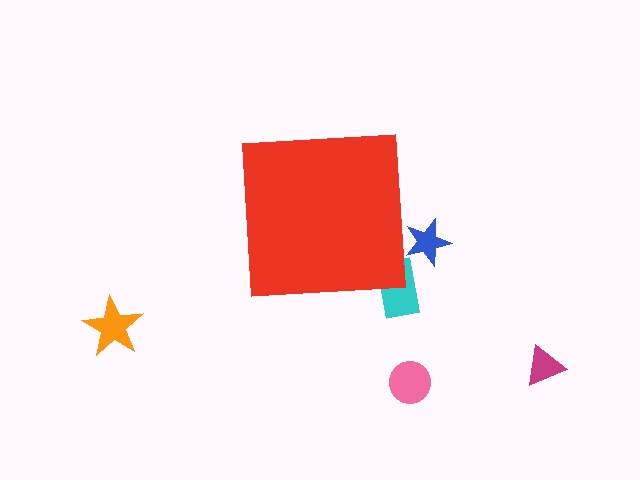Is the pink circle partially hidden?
No, the pink circle is fully visible.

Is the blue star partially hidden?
Yes, the blue star is partially hidden behind the red square.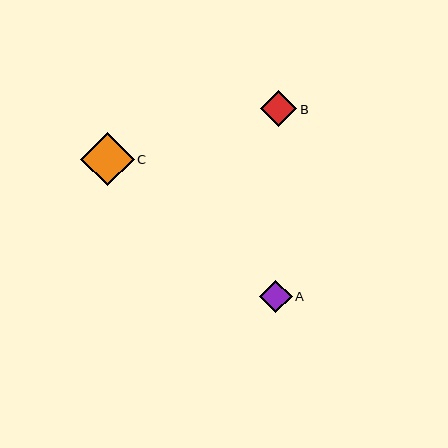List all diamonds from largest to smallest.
From largest to smallest: C, B, A.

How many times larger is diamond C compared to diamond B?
Diamond C is approximately 1.5 times the size of diamond B.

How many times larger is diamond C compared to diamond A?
Diamond C is approximately 1.6 times the size of diamond A.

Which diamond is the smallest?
Diamond A is the smallest with a size of approximately 32 pixels.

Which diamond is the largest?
Diamond C is the largest with a size of approximately 54 pixels.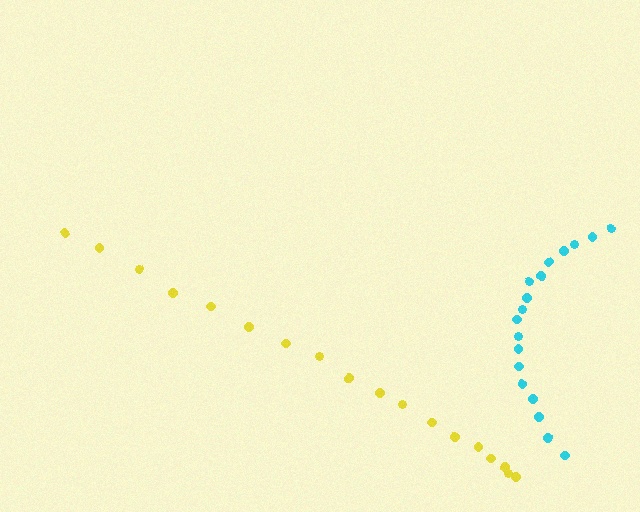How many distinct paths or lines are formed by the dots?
There are 2 distinct paths.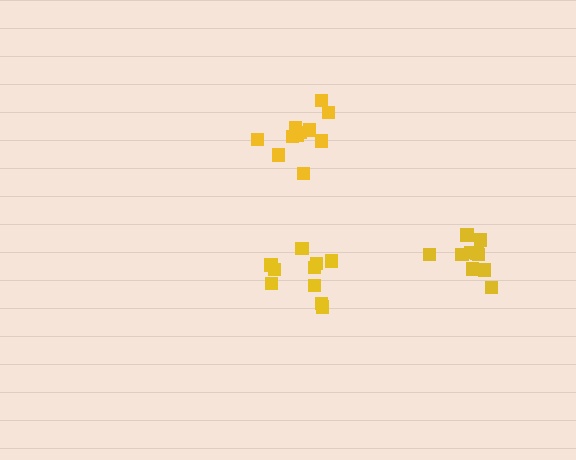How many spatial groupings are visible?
There are 3 spatial groupings.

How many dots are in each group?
Group 1: 10 dots, Group 2: 10 dots, Group 3: 11 dots (31 total).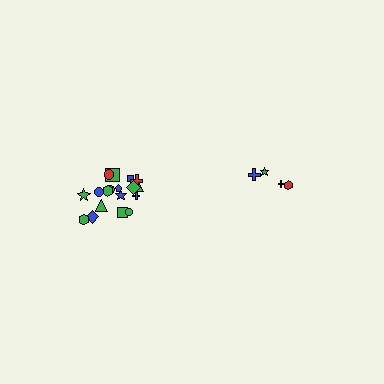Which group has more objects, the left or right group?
The left group.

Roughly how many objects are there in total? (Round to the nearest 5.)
Roughly 20 objects in total.